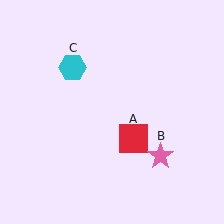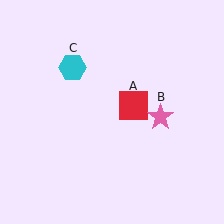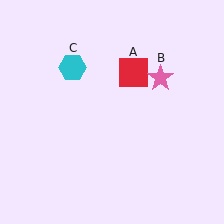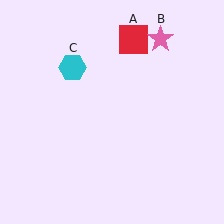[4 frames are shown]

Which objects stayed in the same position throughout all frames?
Cyan hexagon (object C) remained stationary.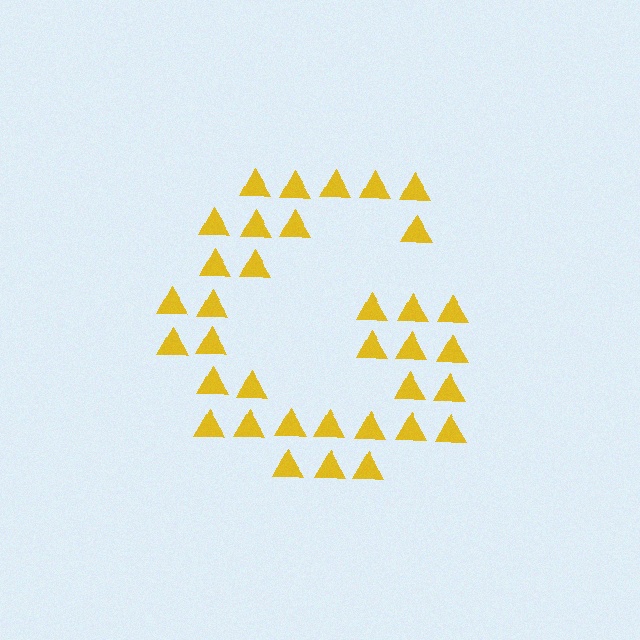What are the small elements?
The small elements are triangles.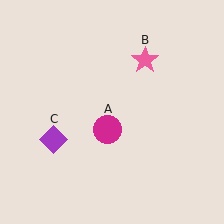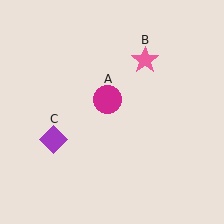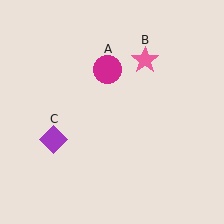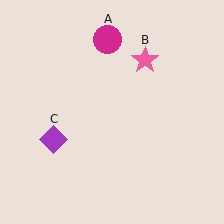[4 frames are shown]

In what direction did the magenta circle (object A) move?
The magenta circle (object A) moved up.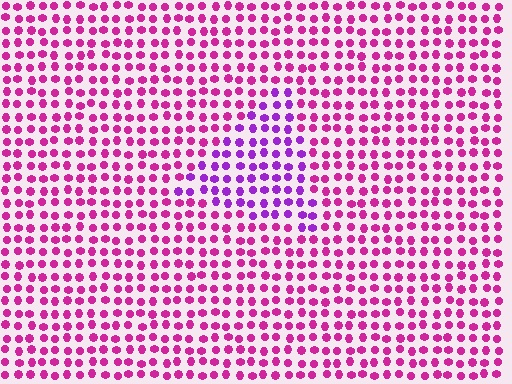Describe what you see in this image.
The image is filled with small magenta elements in a uniform arrangement. A triangle-shaped region is visible where the elements are tinted to a slightly different hue, forming a subtle color boundary.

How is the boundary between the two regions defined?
The boundary is defined purely by a slight shift in hue (about 36 degrees). Spacing, size, and orientation are identical on both sides.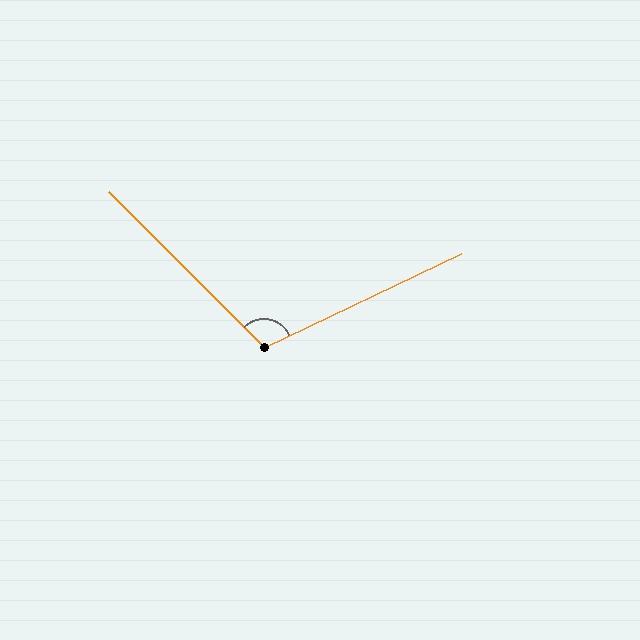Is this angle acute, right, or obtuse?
It is obtuse.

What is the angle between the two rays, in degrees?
Approximately 109 degrees.